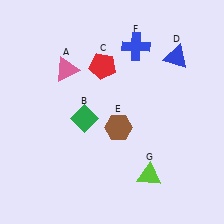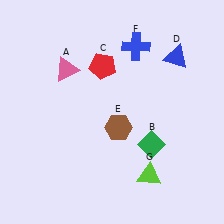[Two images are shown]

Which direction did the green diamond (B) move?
The green diamond (B) moved right.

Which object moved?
The green diamond (B) moved right.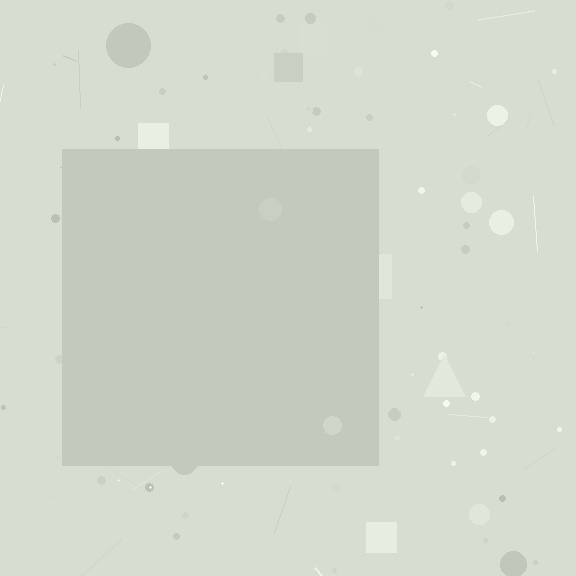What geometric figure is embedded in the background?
A square is embedded in the background.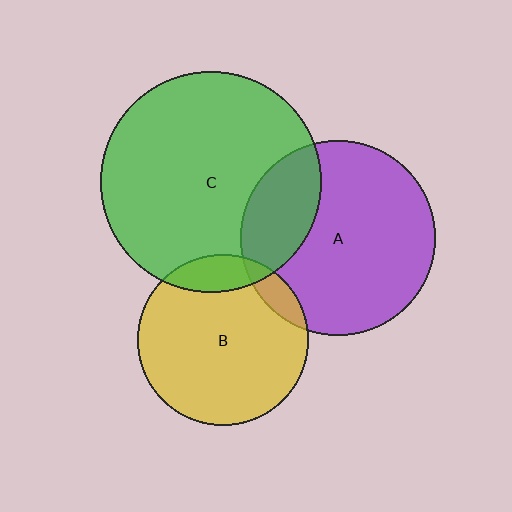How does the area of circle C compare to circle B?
Approximately 1.7 times.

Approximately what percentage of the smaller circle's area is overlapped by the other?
Approximately 25%.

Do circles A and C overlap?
Yes.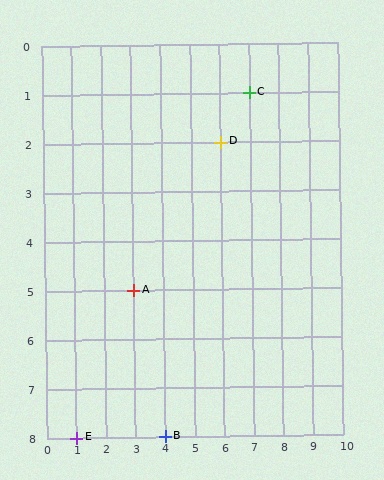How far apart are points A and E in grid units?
Points A and E are 2 columns and 3 rows apart (about 3.6 grid units diagonally).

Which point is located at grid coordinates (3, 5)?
Point A is at (3, 5).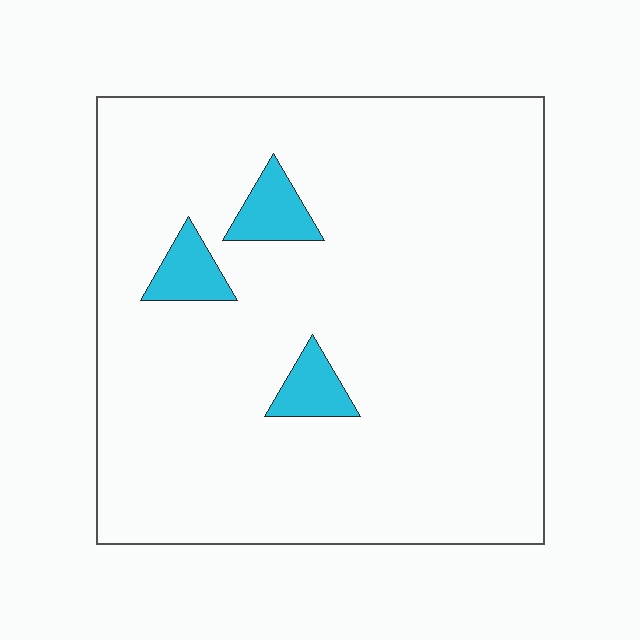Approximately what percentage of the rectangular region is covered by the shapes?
Approximately 5%.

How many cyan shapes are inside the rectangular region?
3.